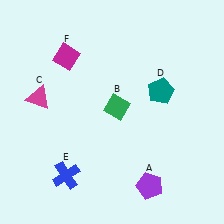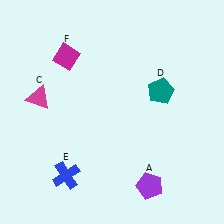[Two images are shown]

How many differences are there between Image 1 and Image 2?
There is 1 difference between the two images.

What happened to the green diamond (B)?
The green diamond (B) was removed in Image 2. It was in the top-right area of Image 1.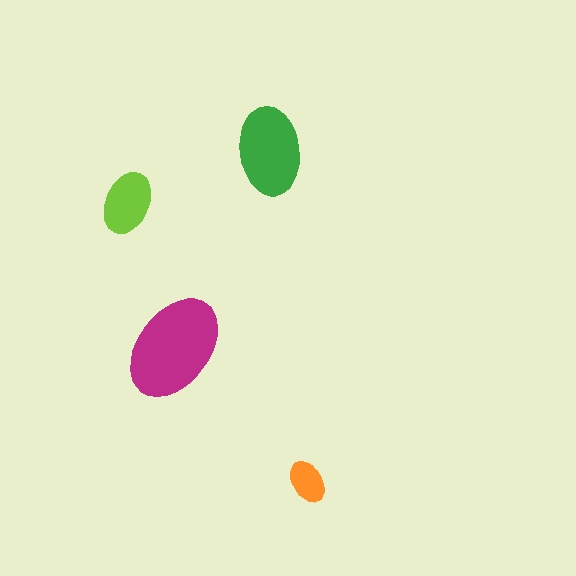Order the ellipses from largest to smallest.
the magenta one, the green one, the lime one, the orange one.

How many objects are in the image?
There are 4 objects in the image.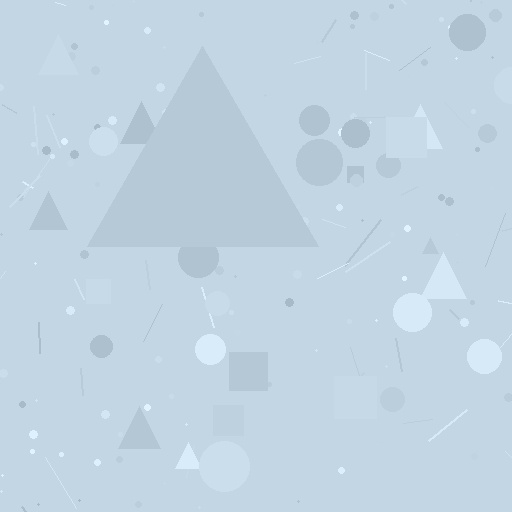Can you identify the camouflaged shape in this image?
The camouflaged shape is a triangle.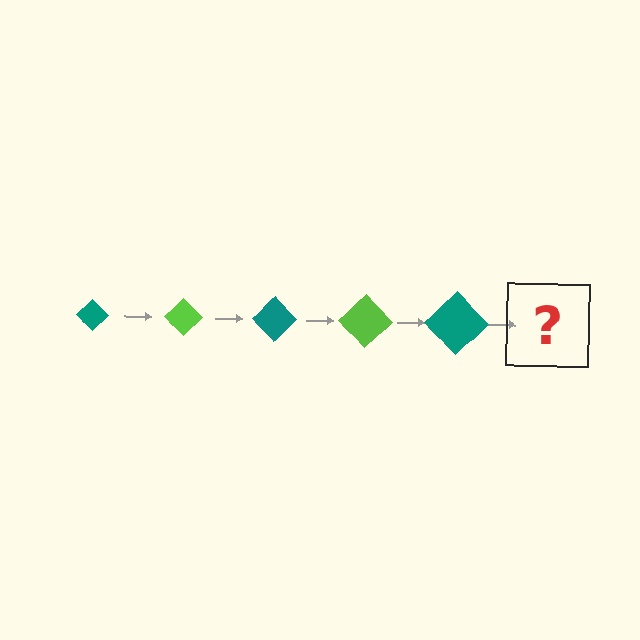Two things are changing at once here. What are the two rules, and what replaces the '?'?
The two rules are that the diamond grows larger each step and the color cycles through teal and lime. The '?' should be a lime diamond, larger than the previous one.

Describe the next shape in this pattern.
It should be a lime diamond, larger than the previous one.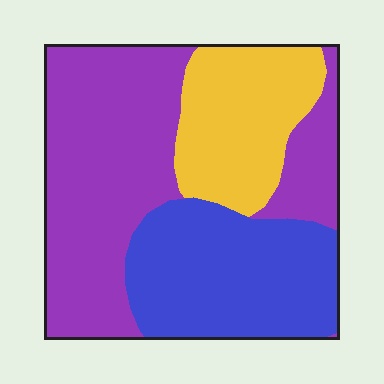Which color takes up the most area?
Purple, at roughly 50%.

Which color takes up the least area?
Yellow, at roughly 20%.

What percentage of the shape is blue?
Blue covers 30% of the shape.